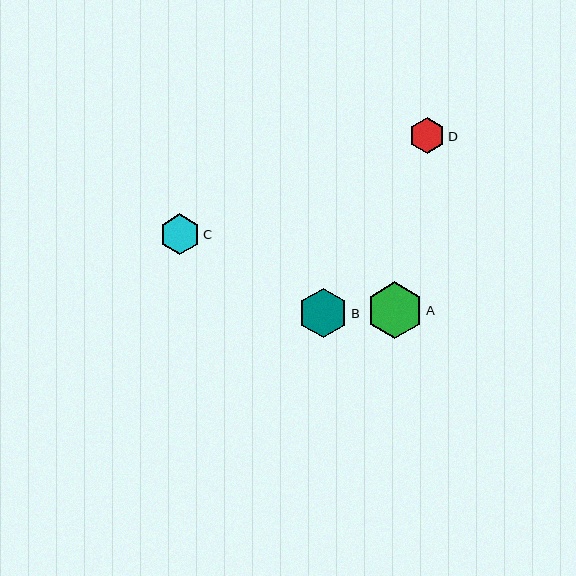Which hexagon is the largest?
Hexagon A is the largest with a size of approximately 57 pixels.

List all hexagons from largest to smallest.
From largest to smallest: A, B, C, D.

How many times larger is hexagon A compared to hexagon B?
Hexagon A is approximately 1.1 times the size of hexagon B.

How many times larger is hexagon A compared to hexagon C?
Hexagon A is approximately 1.4 times the size of hexagon C.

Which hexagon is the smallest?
Hexagon D is the smallest with a size of approximately 36 pixels.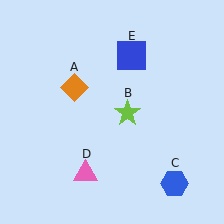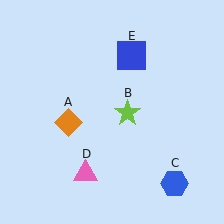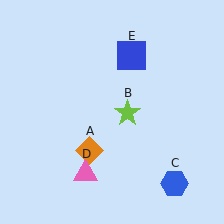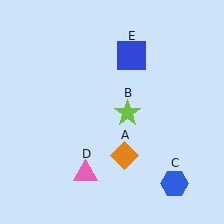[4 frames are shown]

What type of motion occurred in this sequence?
The orange diamond (object A) rotated counterclockwise around the center of the scene.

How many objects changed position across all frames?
1 object changed position: orange diamond (object A).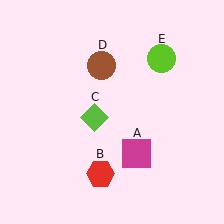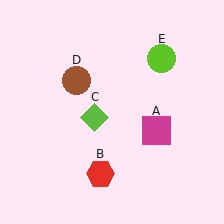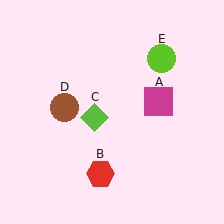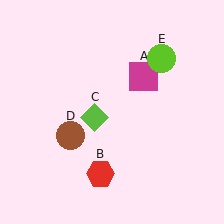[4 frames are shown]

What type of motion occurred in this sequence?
The magenta square (object A), brown circle (object D) rotated counterclockwise around the center of the scene.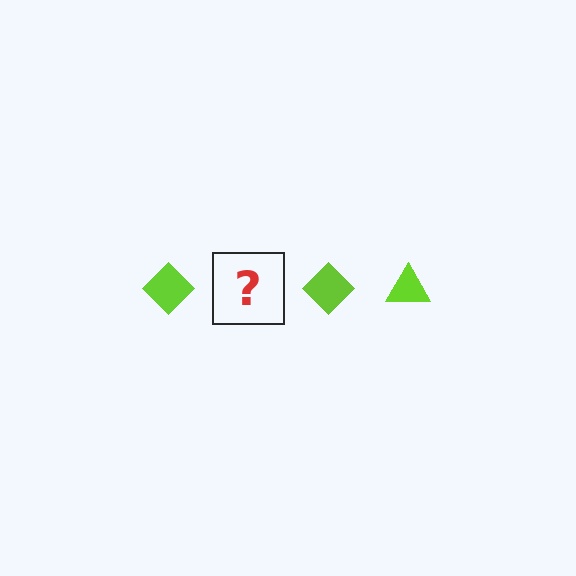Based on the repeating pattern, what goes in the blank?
The blank should be a lime triangle.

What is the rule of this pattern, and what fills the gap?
The rule is that the pattern cycles through diamond, triangle shapes in lime. The gap should be filled with a lime triangle.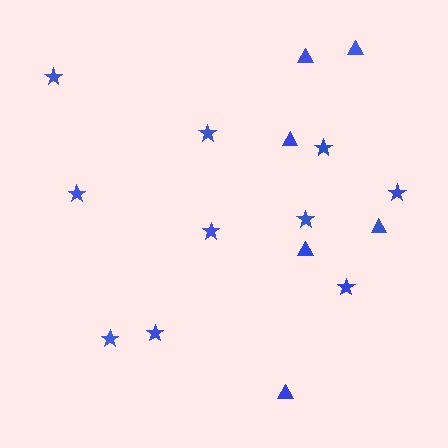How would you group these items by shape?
There are 2 groups: one group of stars (10) and one group of triangles (6).